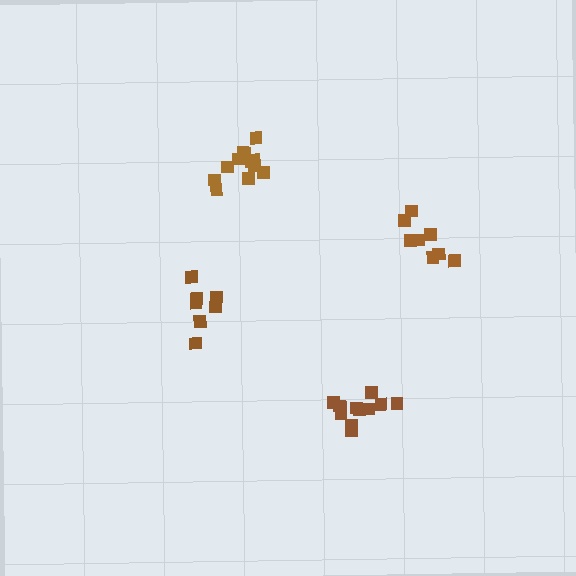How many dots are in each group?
Group 1: 12 dots, Group 2: 12 dots, Group 3: 7 dots, Group 4: 8 dots (39 total).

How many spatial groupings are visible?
There are 4 spatial groupings.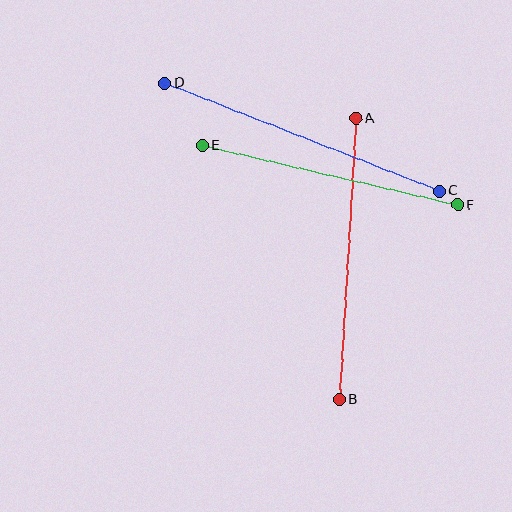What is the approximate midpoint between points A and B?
The midpoint is at approximately (347, 259) pixels.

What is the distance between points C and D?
The distance is approximately 295 pixels.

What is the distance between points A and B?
The distance is approximately 281 pixels.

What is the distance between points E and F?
The distance is approximately 262 pixels.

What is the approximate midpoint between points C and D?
The midpoint is at approximately (302, 137) pixels.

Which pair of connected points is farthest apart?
Points C and D are farthest apart.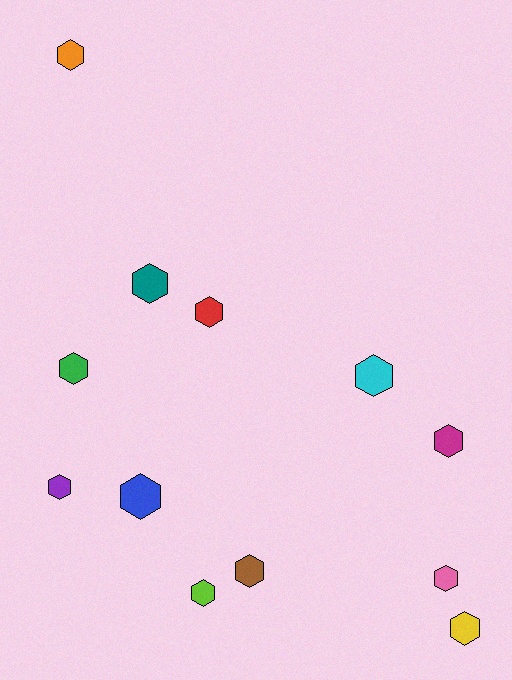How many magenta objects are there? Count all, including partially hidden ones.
There is 1 magenta object.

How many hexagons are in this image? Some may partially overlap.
There are 12 hexagons.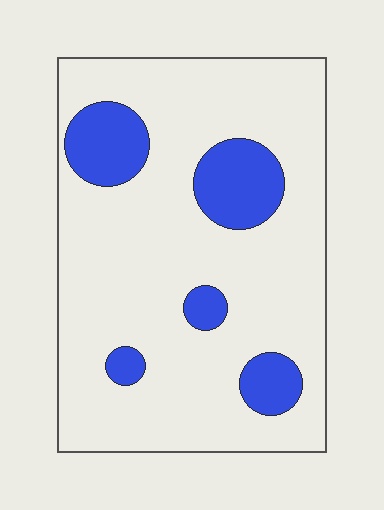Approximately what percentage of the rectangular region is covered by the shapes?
Approximately 15%.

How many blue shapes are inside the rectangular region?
5.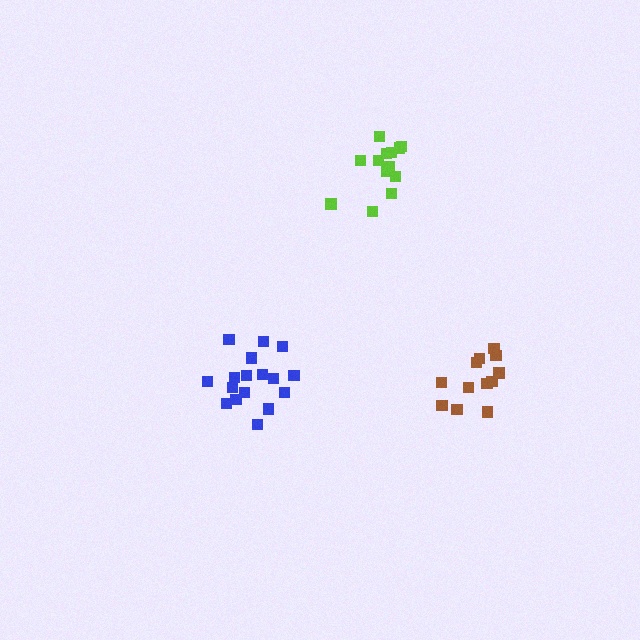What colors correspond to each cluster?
The clusters are colored: blue, brown, lime.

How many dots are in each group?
Group 1: 17 dots, Group 2: 12 dots, Group 3: 13 dots (42 total).